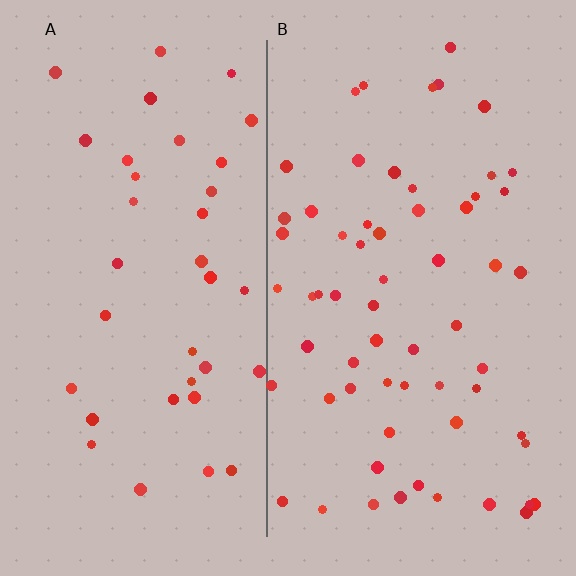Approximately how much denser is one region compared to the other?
Approximately 1.7× — region B over region A.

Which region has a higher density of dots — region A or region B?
B (the right).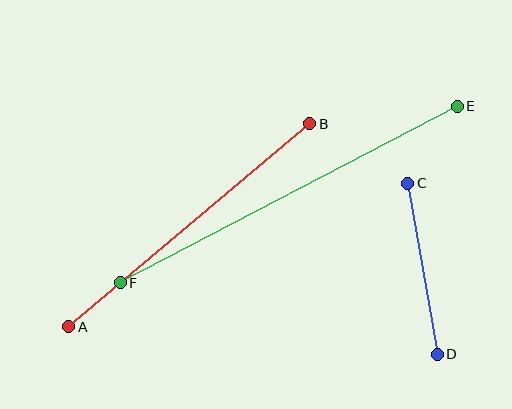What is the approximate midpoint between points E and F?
The midpoint is at approximately (289, 194) pixels.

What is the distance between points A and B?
The distance is approximately 315 pixels.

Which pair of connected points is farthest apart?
Points E and F are farthest apart.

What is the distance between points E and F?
The distance is approximately 381 pixels.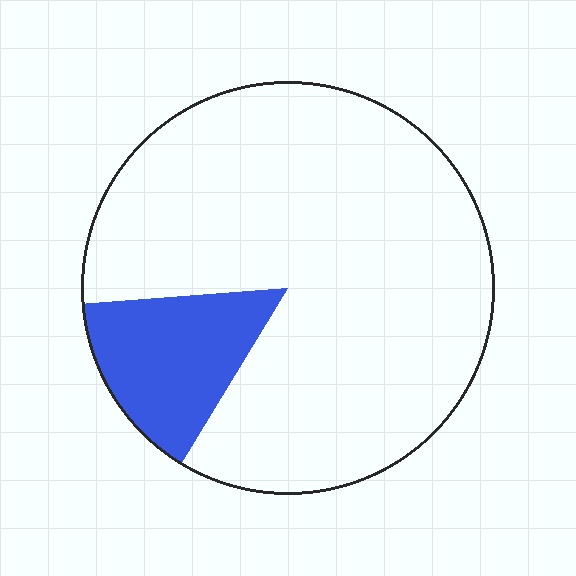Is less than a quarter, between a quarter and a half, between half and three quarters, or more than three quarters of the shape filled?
Less than a quarter.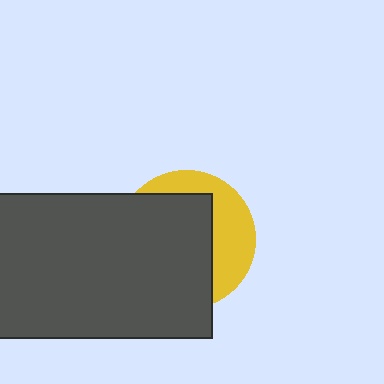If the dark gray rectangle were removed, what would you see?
You would see the complete yellow circle.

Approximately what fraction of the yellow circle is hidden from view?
Roughly 65% of the yellow circle is hidden behind the dark gray rectangle.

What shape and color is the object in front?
The object in front is a dark gray rectangle.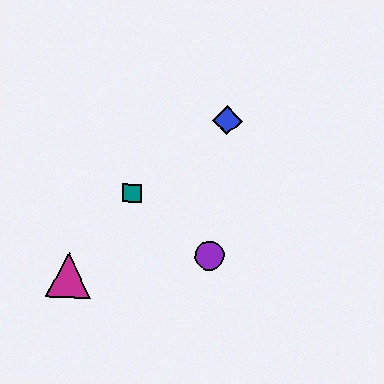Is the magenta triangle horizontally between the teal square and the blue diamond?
No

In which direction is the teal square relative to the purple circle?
The teal square is to the left of the purple circle.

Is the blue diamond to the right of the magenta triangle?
Yes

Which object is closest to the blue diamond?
The teal square is closest to the blue diamond.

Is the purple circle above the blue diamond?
No